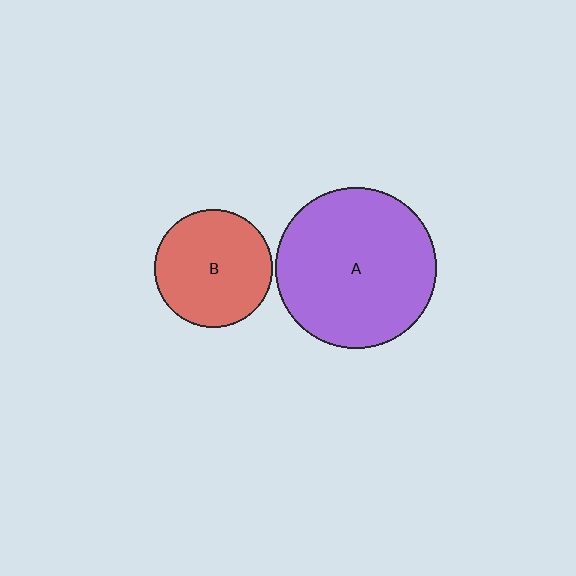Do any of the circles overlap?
No, none of the circles overlap.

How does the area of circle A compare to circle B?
Approximately 1.9 times.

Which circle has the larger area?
Circle A (purple).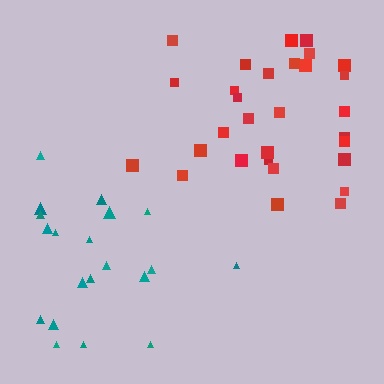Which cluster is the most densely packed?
Red.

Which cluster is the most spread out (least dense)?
Teal.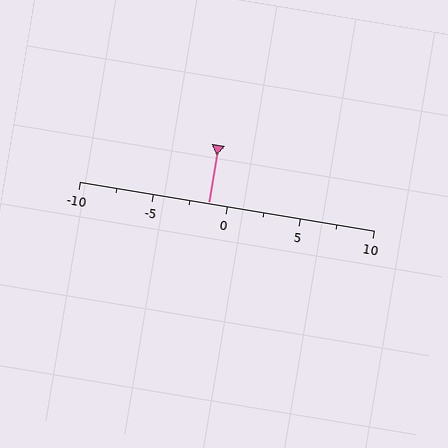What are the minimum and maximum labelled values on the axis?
The axis runs from -10 to 10.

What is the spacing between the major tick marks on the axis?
The major ticks are spaced 5 apart.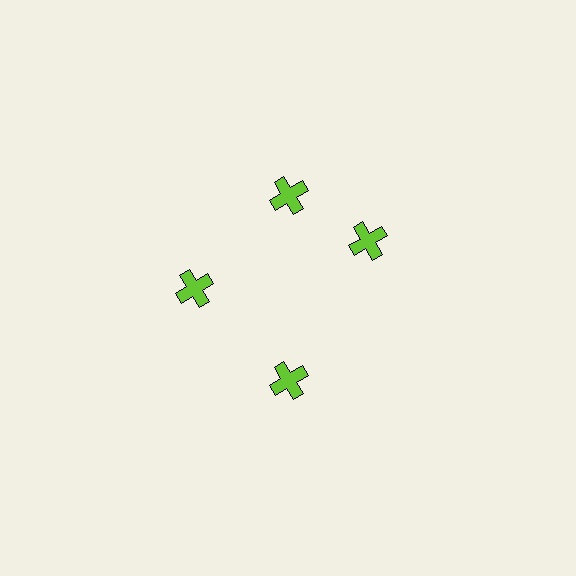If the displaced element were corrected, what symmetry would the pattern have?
It would have 4-fold rotational symmetry — the pattern would map onto itself every 90 degrees.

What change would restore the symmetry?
The symmetry would be restored by rotating it back into even spacing with its neighbors so that all 4 crosses sit at equal angles and equal distance from the center.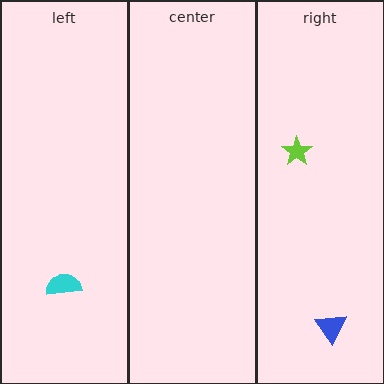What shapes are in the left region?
The cyan semicircle.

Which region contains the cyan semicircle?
The left region.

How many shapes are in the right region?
2.